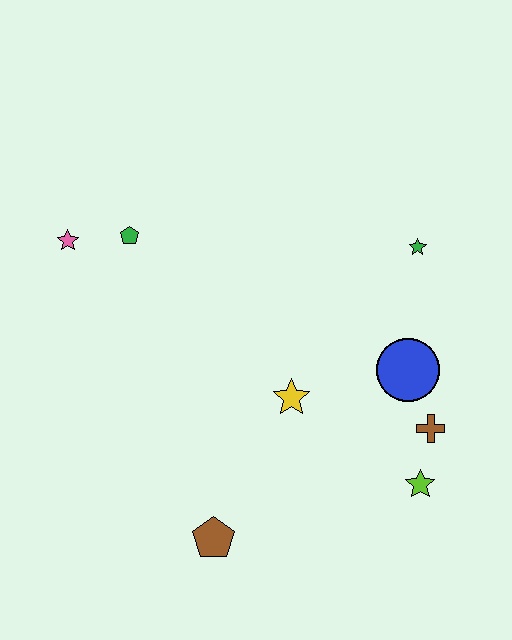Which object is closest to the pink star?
The green pentagon is closest to the pink star.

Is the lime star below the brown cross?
Yes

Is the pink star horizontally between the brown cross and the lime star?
No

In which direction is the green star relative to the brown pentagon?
The green star is above the brown pentagon.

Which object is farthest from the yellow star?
The pink star is farthest from the yellow star.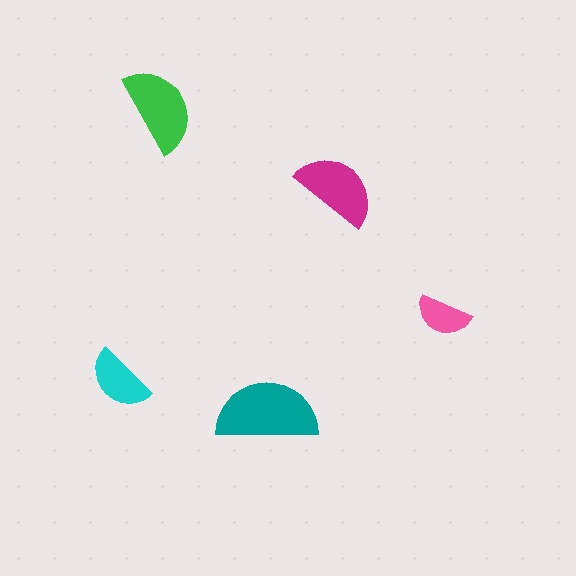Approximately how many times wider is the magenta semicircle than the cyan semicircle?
About 1.5 times wider.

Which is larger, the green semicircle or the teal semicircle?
The teal one.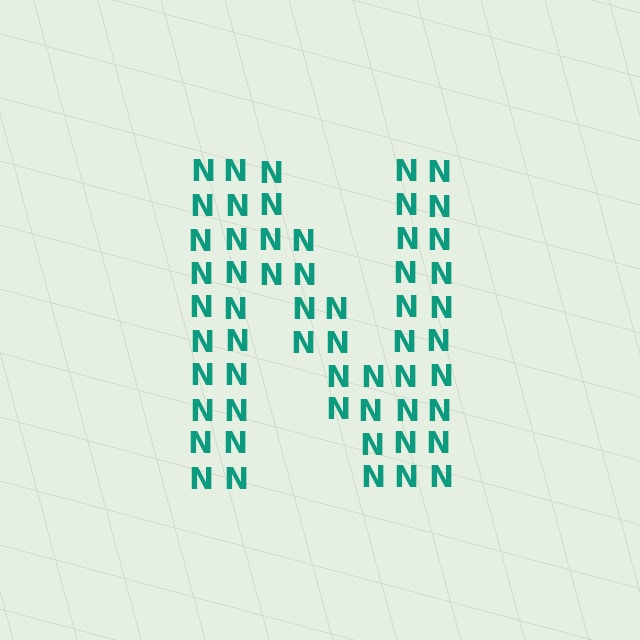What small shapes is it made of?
It is made of small letter N's.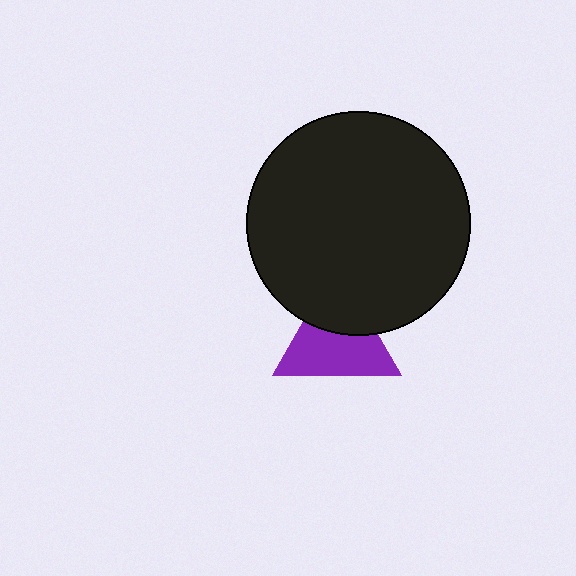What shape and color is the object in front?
The object in front is a black circle.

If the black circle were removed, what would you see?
You would see the complete purple triangle.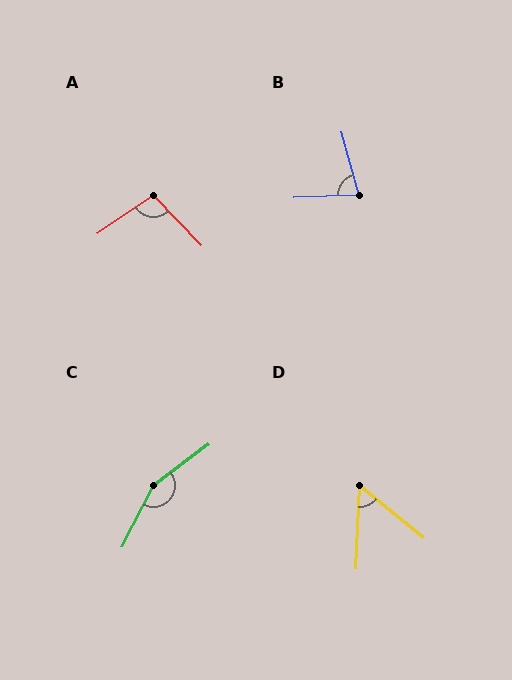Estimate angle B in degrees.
Approximately 77 degrees.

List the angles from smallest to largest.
D (54°), B (77°), A (100°), C (154°).